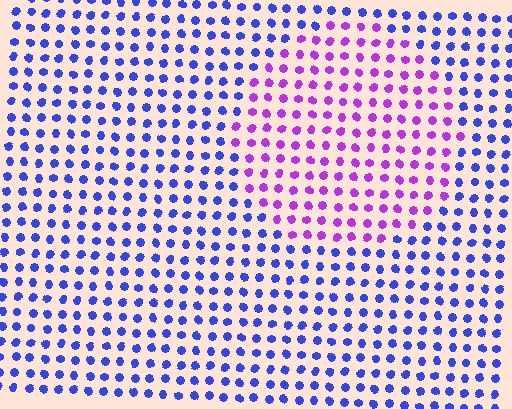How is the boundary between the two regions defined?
The boundary is defined purely by a slight shift in hue (about 53 degrees). Spacing, size, and orientation are identical on both sides.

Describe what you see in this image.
The image is filled with small blue elements in a uniform arrangement. A circle-shaped region is visible where the elements are tinted to a slightly different hue, forming a subtle color boundary.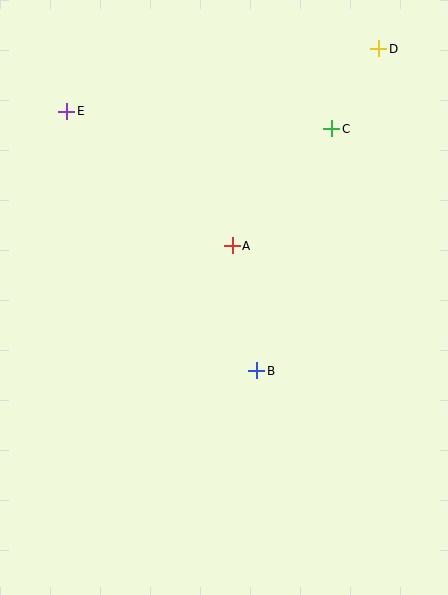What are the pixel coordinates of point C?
Point C is at (332, 129).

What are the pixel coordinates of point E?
Point E is at (67, 111).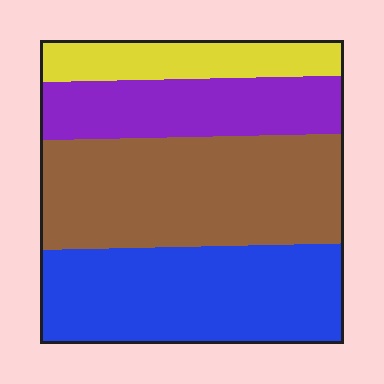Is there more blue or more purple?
Blue.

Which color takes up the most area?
Brown, at roughly 35%.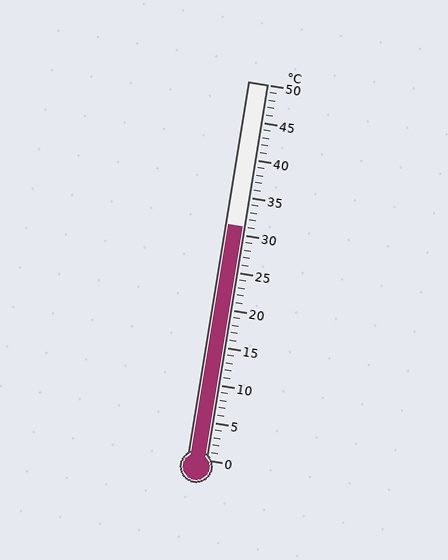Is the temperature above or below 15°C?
The temperature is above 15°C.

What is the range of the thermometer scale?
The thermometer scale ranges from 0°C to 50°C.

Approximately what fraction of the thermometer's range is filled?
The thermometer is filled to approximately 60% of its range.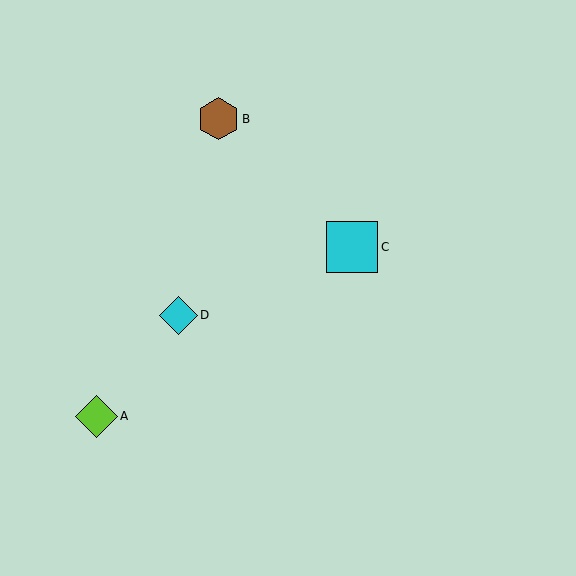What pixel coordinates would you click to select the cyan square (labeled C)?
Click at (352, 247) to select the cyan square C.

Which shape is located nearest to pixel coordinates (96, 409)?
The lime diamond (labeled A) at (96, 416) is nearest to that location.